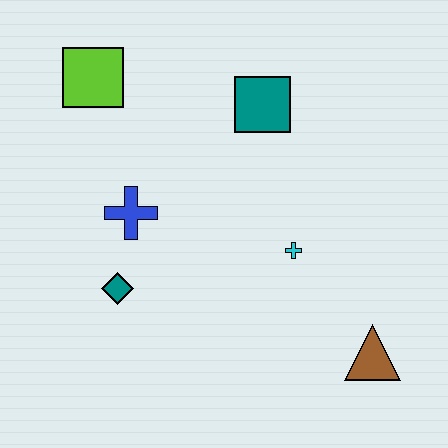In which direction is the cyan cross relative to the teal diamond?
The cyan cross is to the right of the teal diamond.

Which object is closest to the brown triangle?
The cyan cross is closest to the brown triangle.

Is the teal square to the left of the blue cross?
No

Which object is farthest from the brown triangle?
The lime square is farthest from the brown triangle.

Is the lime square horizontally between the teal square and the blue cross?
No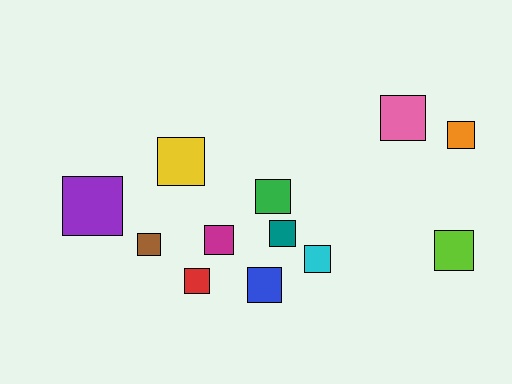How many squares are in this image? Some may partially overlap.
There are 12 squares.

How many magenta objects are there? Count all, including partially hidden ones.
There is 1 magenta object.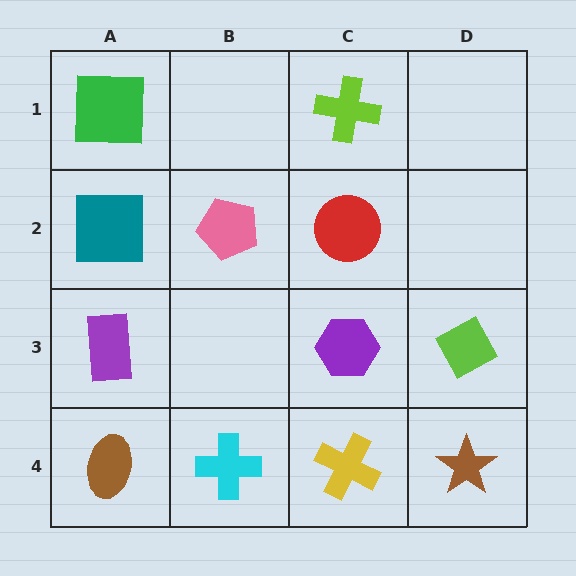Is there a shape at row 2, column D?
No, that cell is empty.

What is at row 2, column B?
A pink pentagon.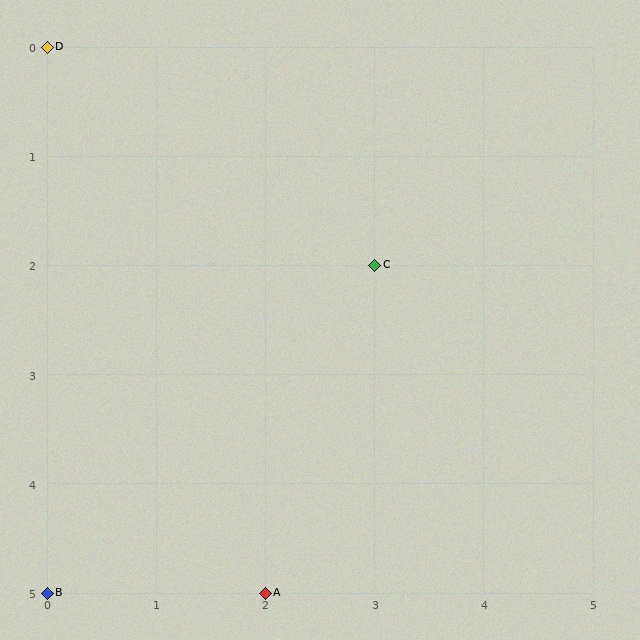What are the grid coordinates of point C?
Point C is at grid coordinates (3, 2).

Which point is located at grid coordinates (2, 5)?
Point A is at (2, 5).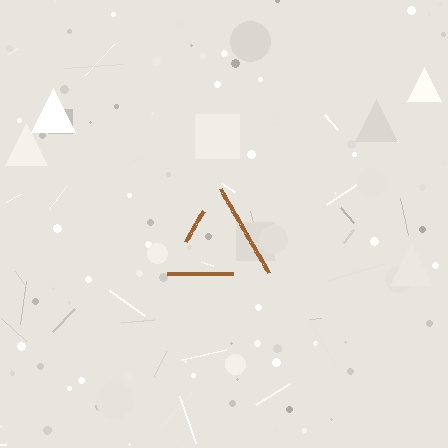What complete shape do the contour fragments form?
The contour fragments form a triangle.